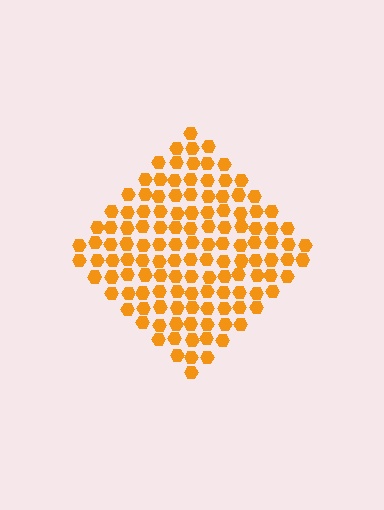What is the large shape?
The large shape is a diamond.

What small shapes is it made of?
It is made of small hexagons.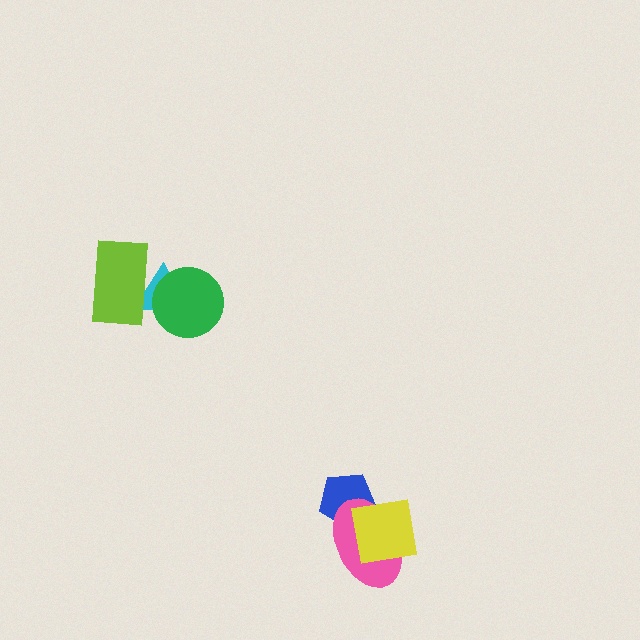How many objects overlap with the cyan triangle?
2 objects overlap with the cyan triangle.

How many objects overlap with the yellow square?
2 objects overlap with the yellow square.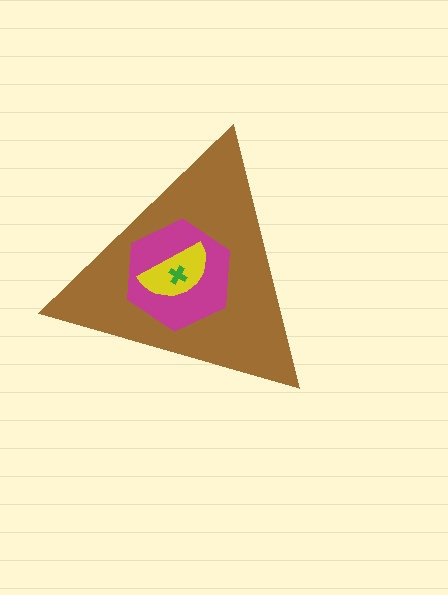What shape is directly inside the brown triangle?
The magenta hexagon.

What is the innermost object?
The green cross.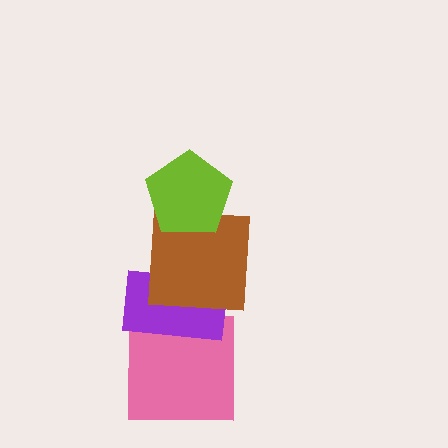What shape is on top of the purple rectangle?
The brown square is on top of the purple rectangle.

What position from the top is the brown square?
The brown square is 2nd from the top.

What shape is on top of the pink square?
The purple rectangle is on top of the pink square.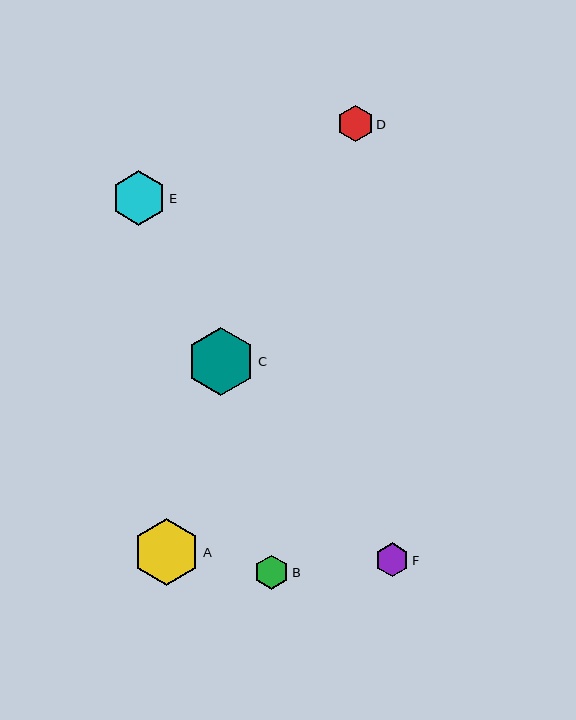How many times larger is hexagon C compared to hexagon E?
Hexagon C is approximately 1.3 times the size of hexagon E.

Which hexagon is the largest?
Hexagon C is the largest with a size of approximately 68 pixels.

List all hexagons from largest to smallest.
From largest to smallest: C, A, E, D, B, F.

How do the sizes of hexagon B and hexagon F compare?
Hexagon B and hexagon F are approximately the same size.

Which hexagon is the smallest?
Hexagon F is the smallest with a size of approximately 34 pixels.